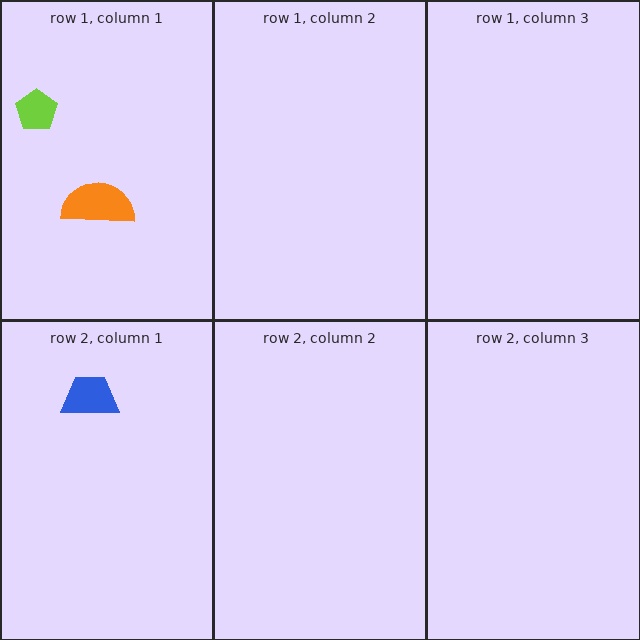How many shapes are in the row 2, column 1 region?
1.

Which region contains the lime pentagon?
The row 1, column 1 region.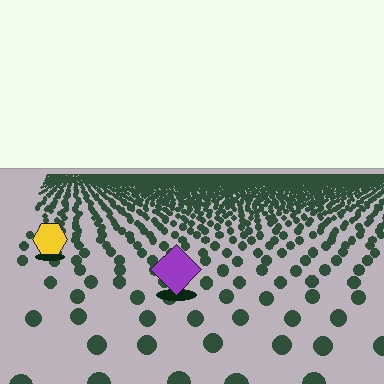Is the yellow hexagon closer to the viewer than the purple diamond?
No. The purple diamond is closer — you can tell from the texture gradient: the ground texture is coarser near it.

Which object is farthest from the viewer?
The yellow hexagon is farthest from the viewer. It appears smaller and the ground texture around it is denser.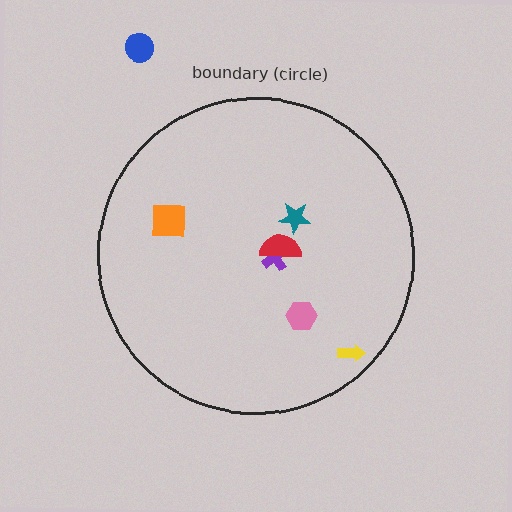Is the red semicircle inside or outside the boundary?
Inside.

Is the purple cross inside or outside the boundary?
Inside.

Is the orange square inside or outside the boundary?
Inside.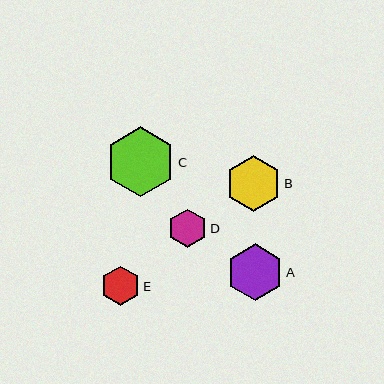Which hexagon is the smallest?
Hexagon D is the smallest with a size of approximately 39 pixels.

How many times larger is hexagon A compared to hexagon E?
Hexagon A is approximately 1.5 times the size of hexagon E.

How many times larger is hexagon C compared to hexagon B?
Hexagon C is approximately 1.2 times the size of hexagon B.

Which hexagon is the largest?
Hexagon C is the largest with a size of approximately 70 pixels.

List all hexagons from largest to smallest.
From largest to smallest: C, A, B, E, D.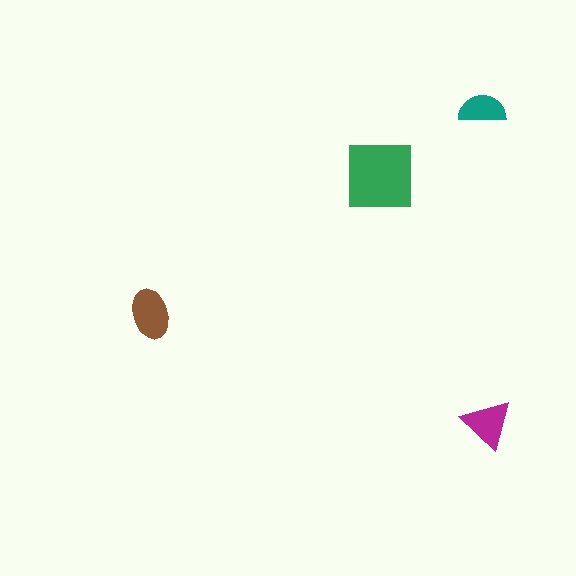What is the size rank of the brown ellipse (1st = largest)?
2nd.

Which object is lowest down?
The magenta triangle is bottommost.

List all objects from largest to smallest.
The green square, the brown ellipse, the magenta triangle, the teal semicircle.